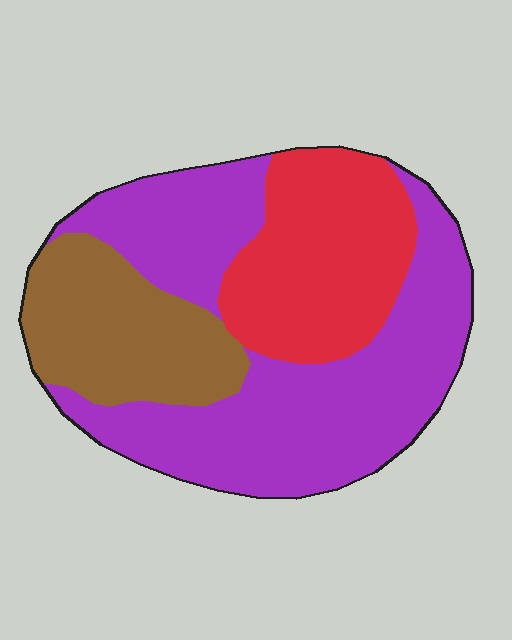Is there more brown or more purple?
Purple.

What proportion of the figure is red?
Red covers 26% of the figure.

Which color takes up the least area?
Brown, at roughly 20%.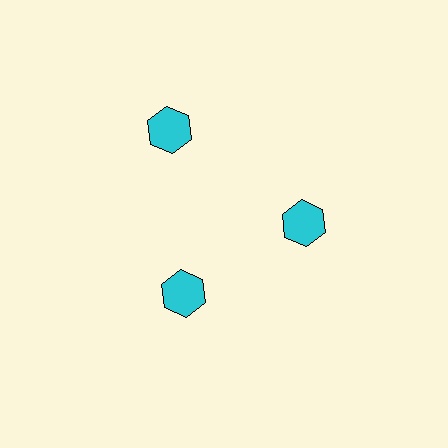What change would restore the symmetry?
The symmetry would be restored by moving it inward, back onto the ring so that all 3 hexagons sit at equal angles and equal distance from the center.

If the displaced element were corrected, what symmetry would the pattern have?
It would have 3-fold rotational symmetry — the pattern would map onto itself every 120 degrees.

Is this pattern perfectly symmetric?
No. The 3 cyan hexagons are arranged in a ring, but one element near the 11 o'clock position is pushed outward from the center, breaking the 3-fold rotational symmetry.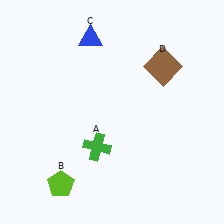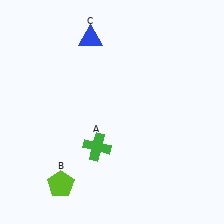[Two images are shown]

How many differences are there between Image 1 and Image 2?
There is 1 difference between the two images.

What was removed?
The brown square (D) was removed in Image 2.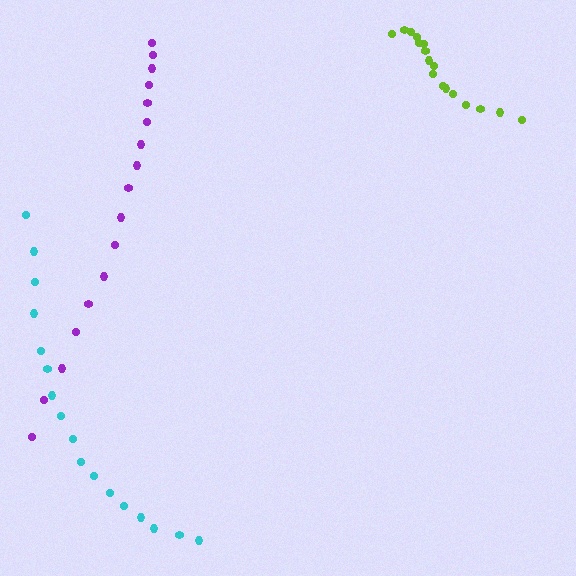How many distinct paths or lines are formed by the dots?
There are 3 distinct paths.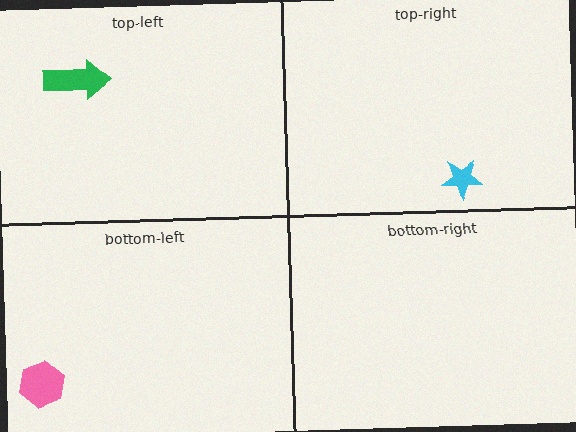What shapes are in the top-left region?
The green arrow.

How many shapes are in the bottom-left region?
1.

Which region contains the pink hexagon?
The bottom-left region.